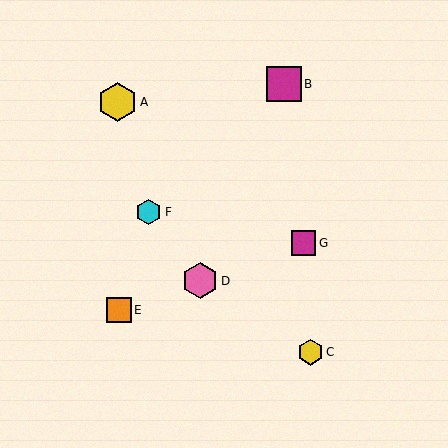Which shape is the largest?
The yellow hexagon (labeled A) is the largest.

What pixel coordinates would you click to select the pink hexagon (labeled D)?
Click at (200, 281) to select the pink hexagon D.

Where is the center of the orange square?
The center of the orange square is at (119, 310).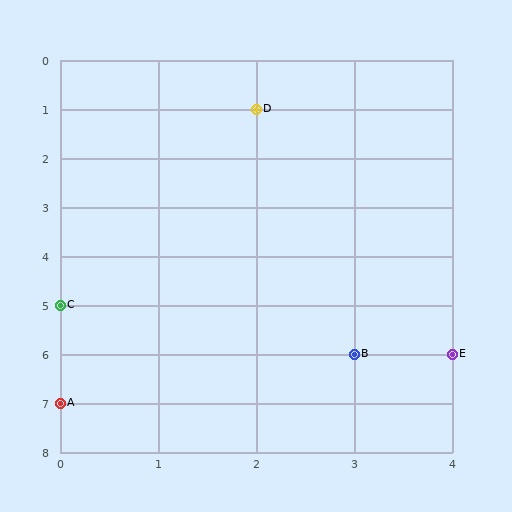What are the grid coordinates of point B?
Point B is at grid coordinates (3, 6).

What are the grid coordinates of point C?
Point C is at grid coordinates (0, 5).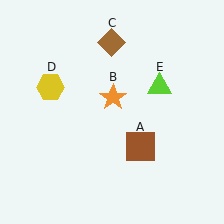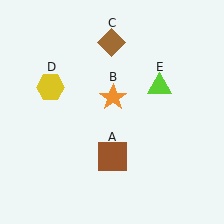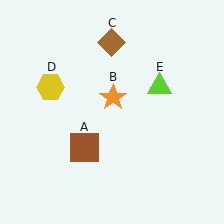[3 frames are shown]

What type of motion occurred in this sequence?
The brown square (object A) rotated clockwise around the center of the scene.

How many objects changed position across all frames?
1 object changed position: brown square (object A).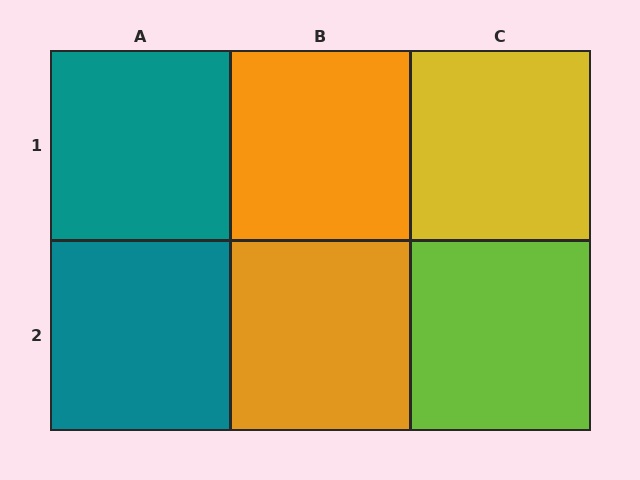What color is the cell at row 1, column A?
Teal.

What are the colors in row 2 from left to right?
Teal, orange, lime.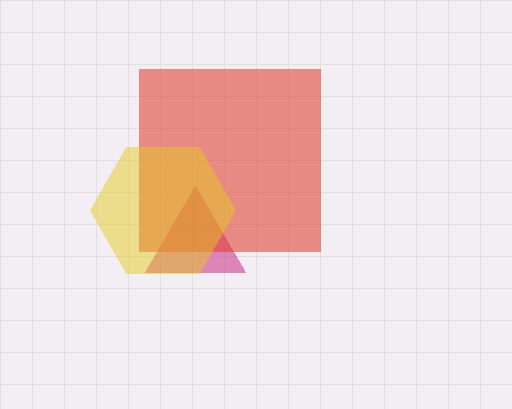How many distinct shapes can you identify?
There are 3 distinct shapes: a magenta triangle, a red square, a yellow hexagon.